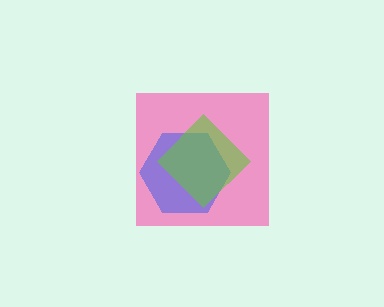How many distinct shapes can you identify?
There are 3 distinct shapes: a pink square, a blue hexagon, a lime diamond.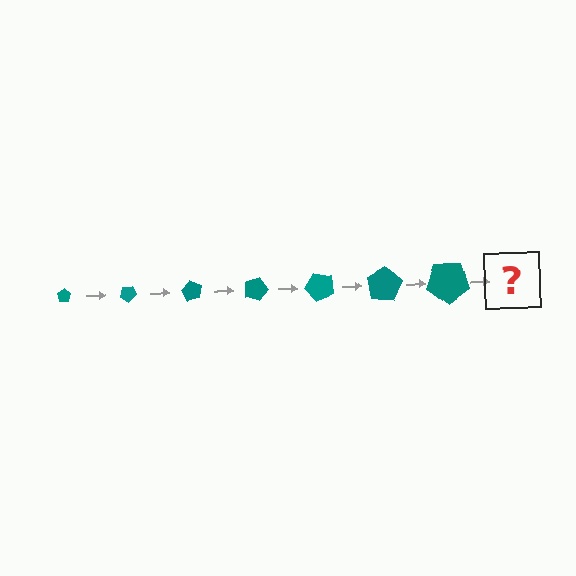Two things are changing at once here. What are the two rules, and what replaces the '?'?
The two rules are that the pentagon grows larger each step and it rotates 30 degrees each step. The '?' should be a pentagon, larger than the previous one and rotated 210 degrees from the start.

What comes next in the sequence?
The next element should be a pentagon, larger than the previous one and rotated 210 degrees from the start.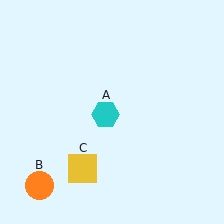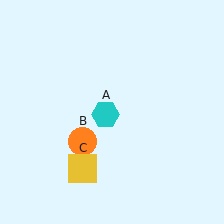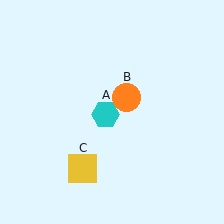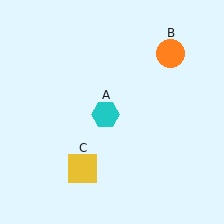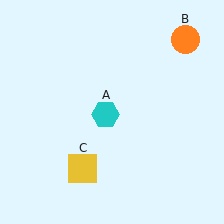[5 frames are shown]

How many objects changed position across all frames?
1 object changed position: orange circle (object B).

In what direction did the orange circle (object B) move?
The orange circle (object B) moved up and to the right.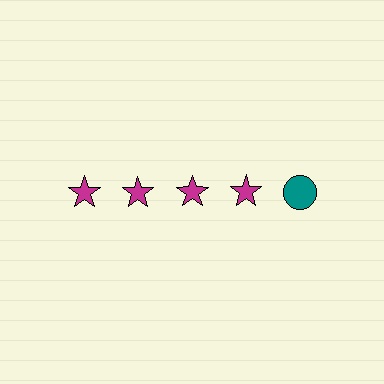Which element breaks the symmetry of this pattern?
The teal circle in the top row, rightmost column breaks the symmetry. All other shapes are magenta stars.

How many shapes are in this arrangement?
There are 5 shapes arranged in a grid pattern.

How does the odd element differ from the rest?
It differs in both color (teal instead of magenta) and shape (circle instead of star).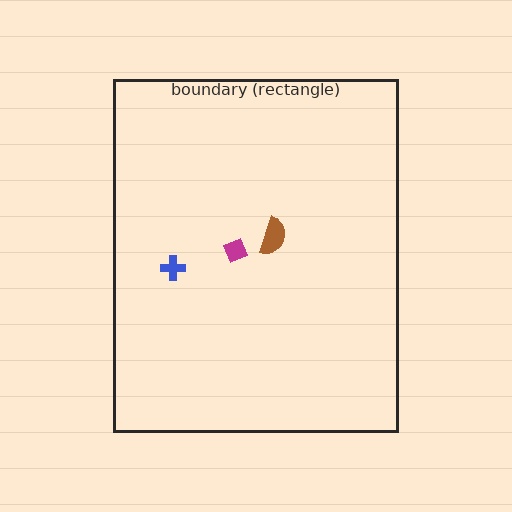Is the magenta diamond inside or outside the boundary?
Inside.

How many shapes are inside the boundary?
3 inside, 0 outside.